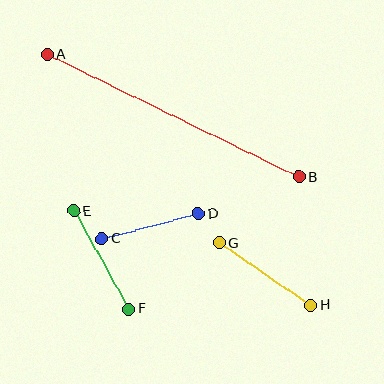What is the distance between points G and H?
The distance is approximately 110 pixels.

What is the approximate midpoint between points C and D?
The midpoint is at approximately (150, 226) pixels.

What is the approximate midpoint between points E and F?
The midpoint is at approximately (101, 260) pixels.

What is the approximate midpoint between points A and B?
The midpoint is at approximately (173, 116) pixels.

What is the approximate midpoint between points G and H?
The midpoint is at approximately (265, 274) pixels.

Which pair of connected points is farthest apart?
Points A and B are farthest apart.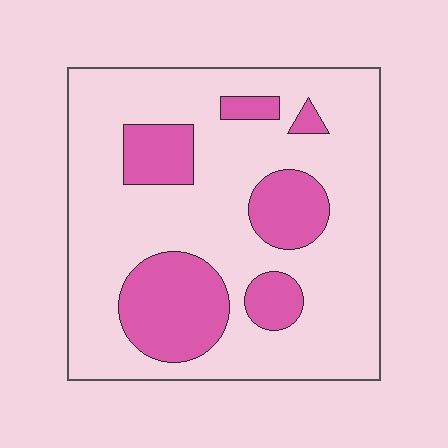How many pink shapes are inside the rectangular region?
6.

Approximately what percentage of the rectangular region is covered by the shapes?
Approximately 25%.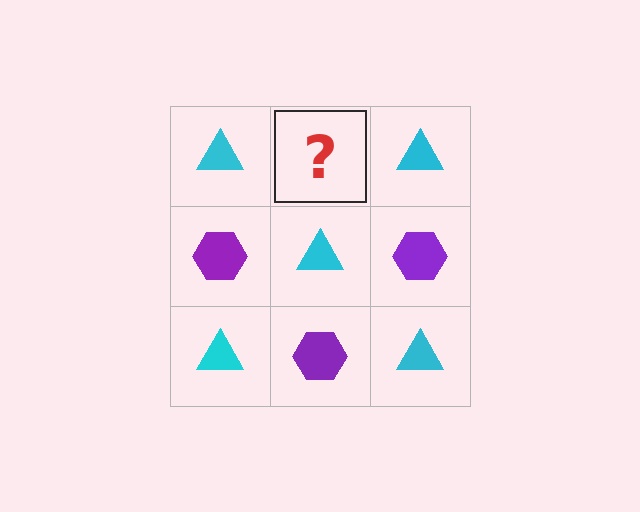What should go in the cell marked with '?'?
The missing cell should contain a purple hexagon.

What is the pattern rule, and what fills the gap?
The rule is that it alternates cyan triangle and purple hexagon in a checkerboard pattern. The gap should be filled with a purple hexagon.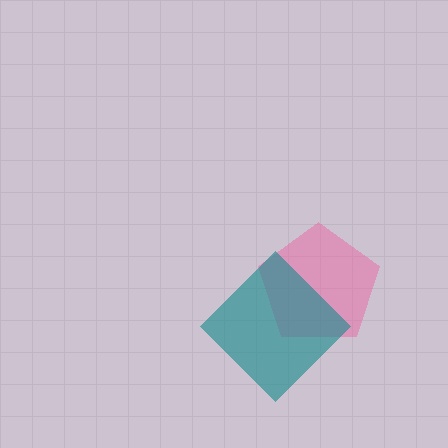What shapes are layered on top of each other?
The layered shapes are: a pink pentagon, a teal diamond.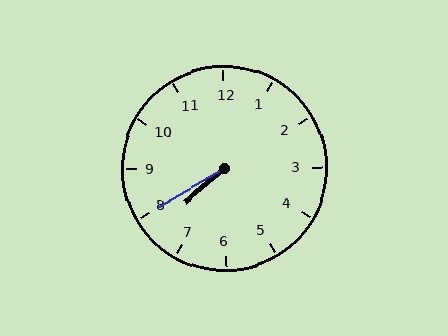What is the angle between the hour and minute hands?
Approximately 10 degrees.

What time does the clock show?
7:40.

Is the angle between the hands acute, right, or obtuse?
It is acute.